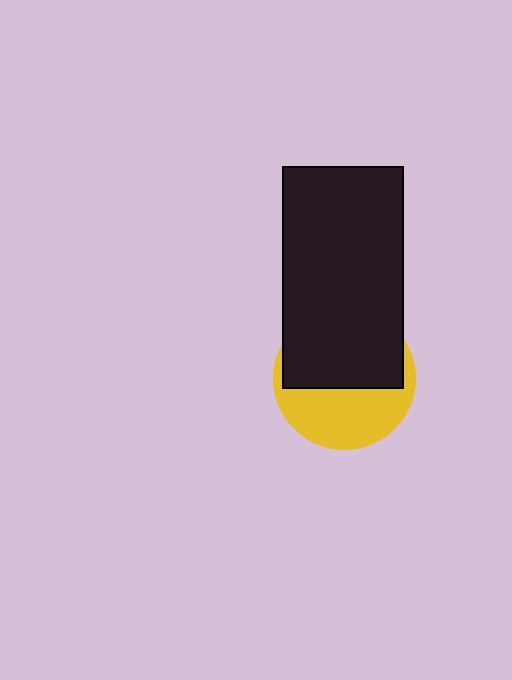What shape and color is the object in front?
The object in front is a black rectangle.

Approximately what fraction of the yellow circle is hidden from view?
Roughly 55% of the yellow circle is hidden behind the black rectangle.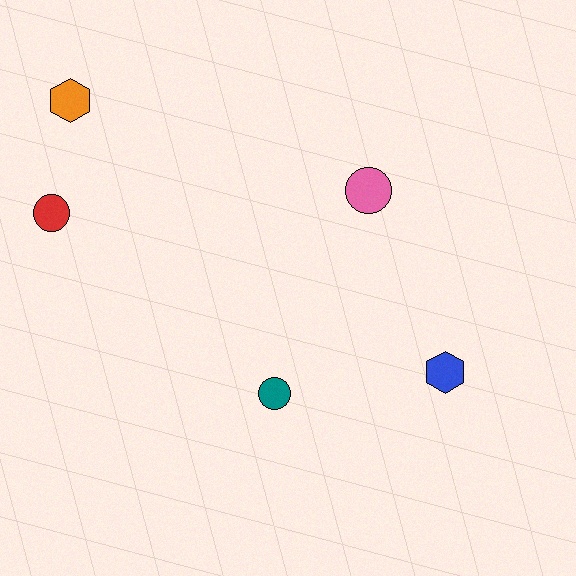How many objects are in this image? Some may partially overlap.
There are 5 objects.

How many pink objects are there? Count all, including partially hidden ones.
There is 1 pink object.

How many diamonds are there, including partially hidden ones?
There are no diamonds.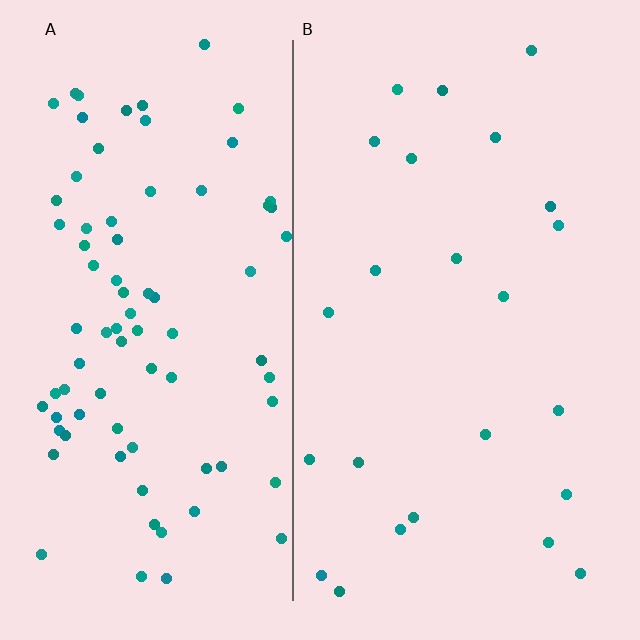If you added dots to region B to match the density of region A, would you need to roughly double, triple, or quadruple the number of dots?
Approximately quadruple.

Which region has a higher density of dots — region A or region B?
A (the left).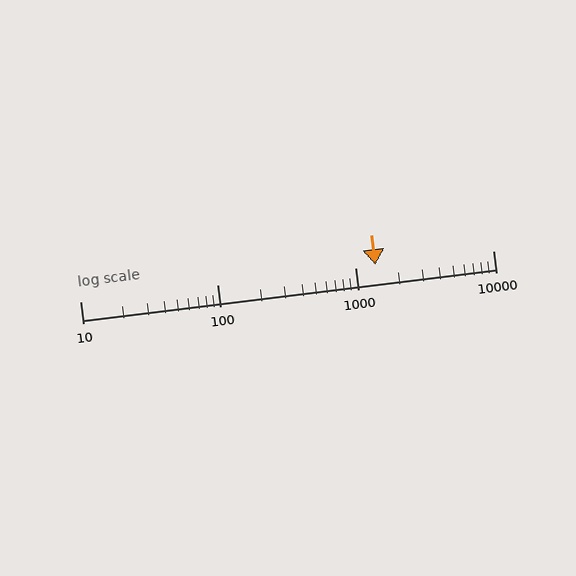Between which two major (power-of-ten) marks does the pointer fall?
The pointer is between 1000 and 10000.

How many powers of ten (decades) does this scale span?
The scale spans 3 decades, from 10 to 10000.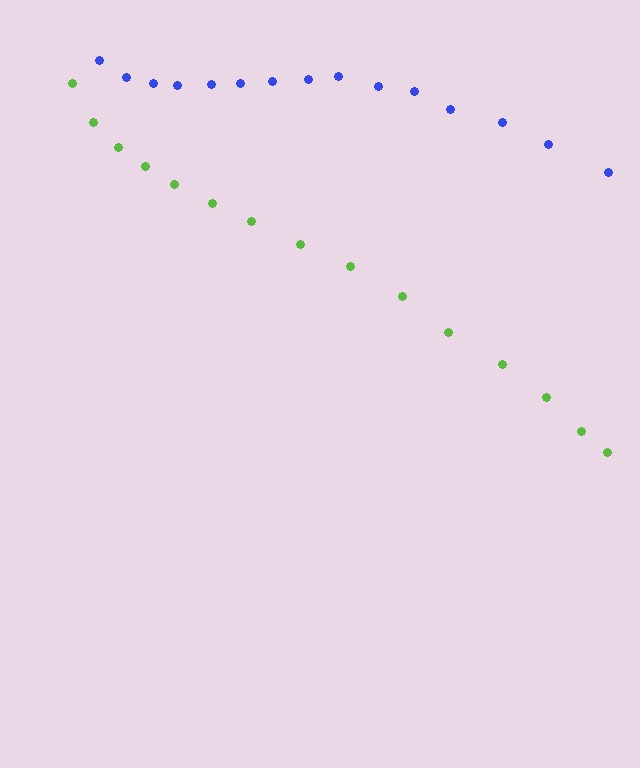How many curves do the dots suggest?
There are 2 distinct paths.